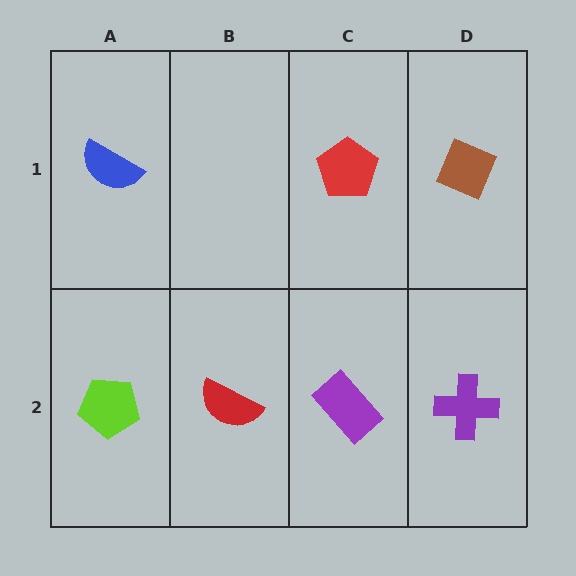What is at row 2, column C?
A purple rectangle.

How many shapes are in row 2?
4 shapes.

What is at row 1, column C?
A red pentagon.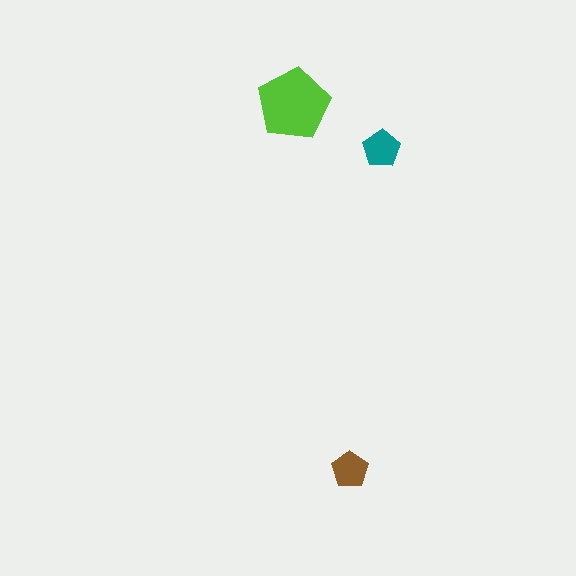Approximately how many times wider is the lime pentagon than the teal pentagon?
About 2 times wider.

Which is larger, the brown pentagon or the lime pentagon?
The lime one.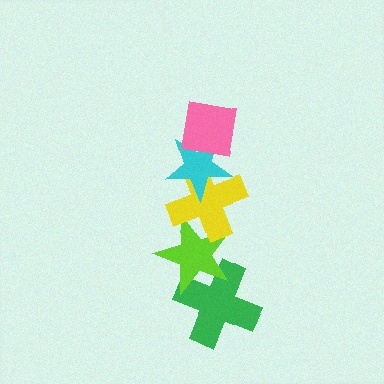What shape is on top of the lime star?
The yellow cross is on top of the lime star.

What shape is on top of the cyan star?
The pink square is on top of the cyan star.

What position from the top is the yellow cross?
The yellow cross is 3rd from the top.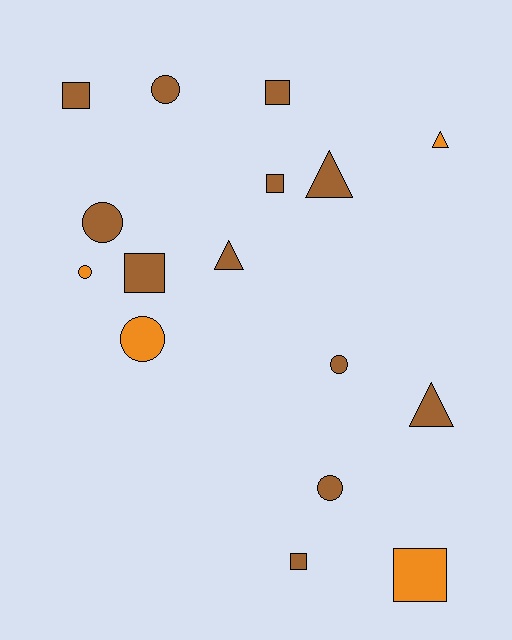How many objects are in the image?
There are 16 objects.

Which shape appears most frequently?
Circle, with 6 objects.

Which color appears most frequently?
Brown, with 12 objects.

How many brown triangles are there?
There are 3 brown triangles.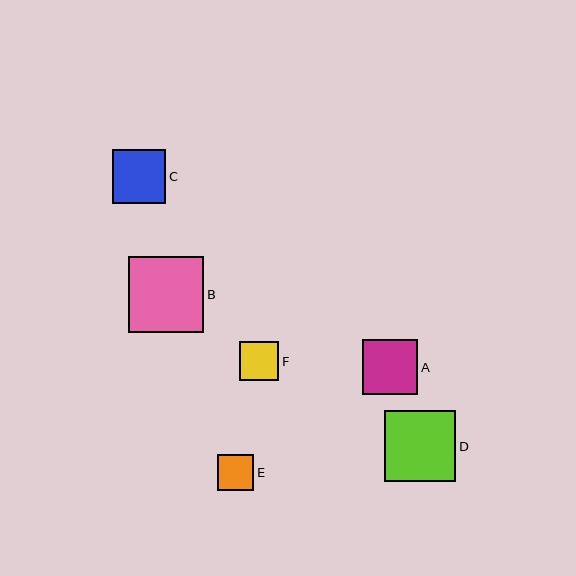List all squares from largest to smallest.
From largest to smallest: B, D, A, C, F, E.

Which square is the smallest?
Square E is the smallest with a size of approximately 36 pixels.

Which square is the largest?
Square B is the largest with a size of approximately 76 pixels.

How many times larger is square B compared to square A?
Square B is approximately 1.4 times the size of square A.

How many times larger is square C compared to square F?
Square C is approximately 1.4 times the size of square F.